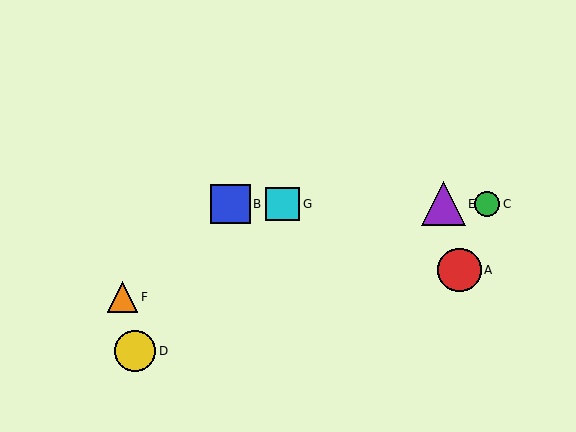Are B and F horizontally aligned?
No, B is at y≈204 and F is at y≈297.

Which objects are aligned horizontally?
Objects B, C, E, G are aligned horizontally.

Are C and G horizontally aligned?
Yes, both are at y≈204.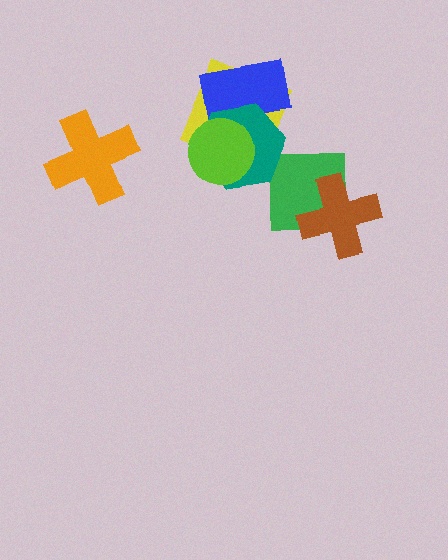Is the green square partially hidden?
Yes, it is partially covered by another shape.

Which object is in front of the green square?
The brown cross is in front of the green square.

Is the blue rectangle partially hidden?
Yes, it is partially covered by another shape.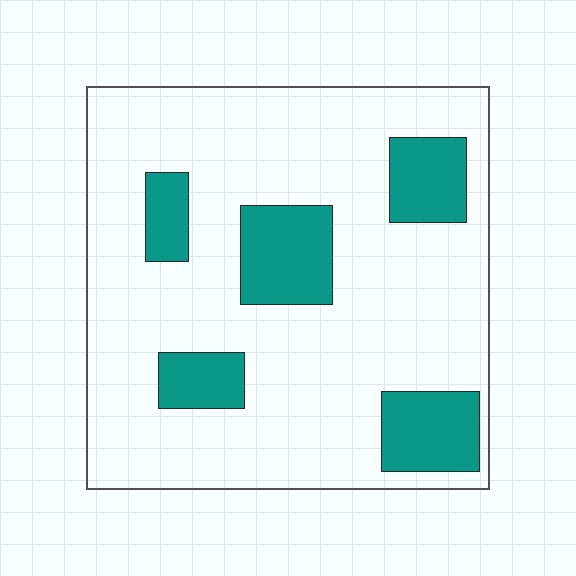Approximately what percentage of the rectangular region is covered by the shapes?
Approximately 20%.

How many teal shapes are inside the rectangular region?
5.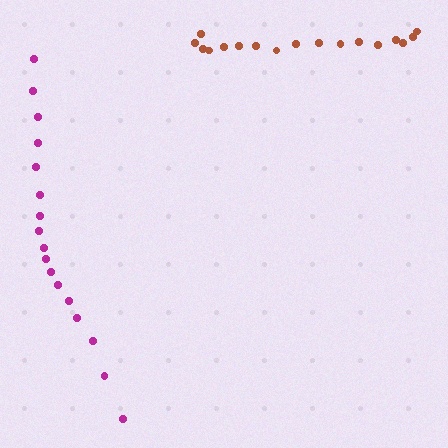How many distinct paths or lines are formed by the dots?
There are 2 distinct paths.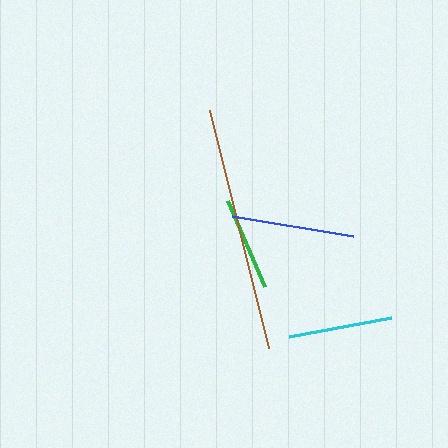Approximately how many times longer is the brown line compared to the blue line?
The brown line is approximately 2.0 times the length of the blue line.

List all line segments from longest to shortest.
From longest to shortest: brown, blue, cyan, green.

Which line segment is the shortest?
The green line is the shortest at approximately 94 pixels.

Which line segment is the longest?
The brown line is the longest at approximately 245 pixels.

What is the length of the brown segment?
The brown segment is approximately 245 pixels long.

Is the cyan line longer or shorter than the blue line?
The blue line is longer than the cyan line.